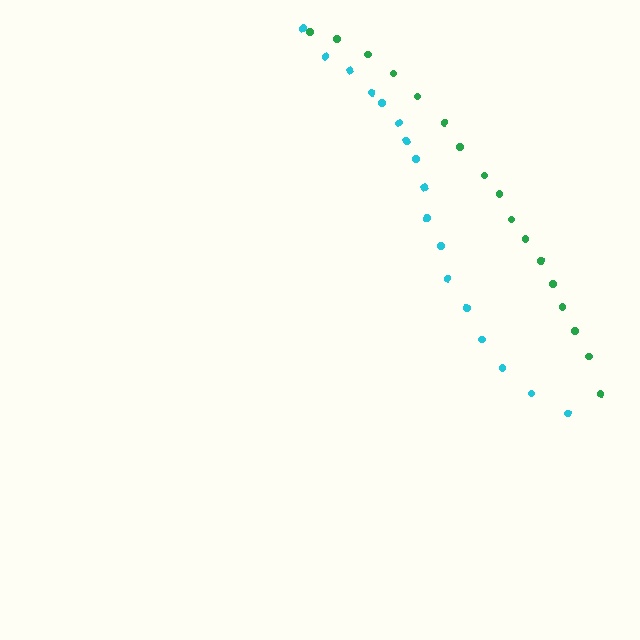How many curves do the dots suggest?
There are 2 distinct paths.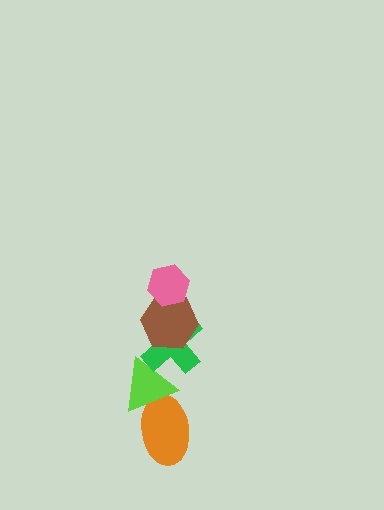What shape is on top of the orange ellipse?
The lime triangle is on top of the orange ellipse.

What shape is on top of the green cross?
The brown hexagon is on top of the green cross.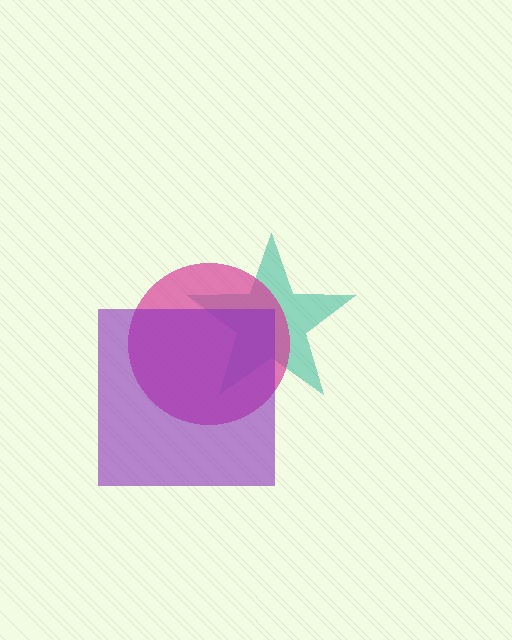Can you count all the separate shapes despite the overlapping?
Yes, there are 3 separate shapes.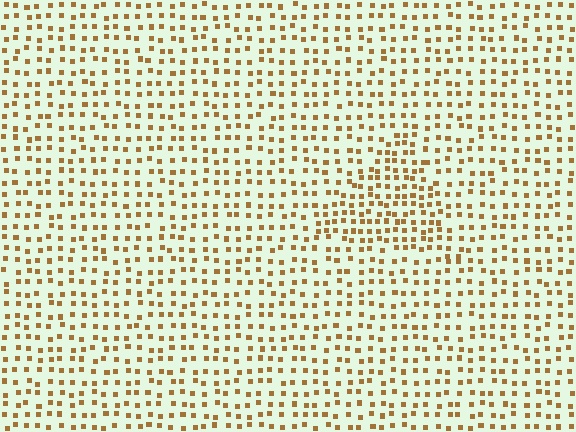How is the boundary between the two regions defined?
The boundary is defined by a change in element density (approximately 1.6x ratio). All elements are the same color, size, and shape.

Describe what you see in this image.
The image contains small brown elements arranged at two different densities. A triangle-shaped region is visible where the elements are more densely packed than the surrounding area.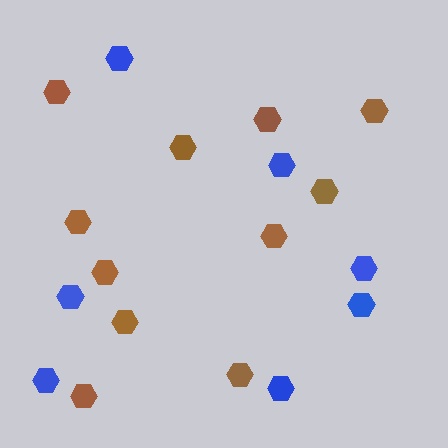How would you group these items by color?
There are 2 groups: one group of blue hexagons (7) and one group of brown hexagons (11).